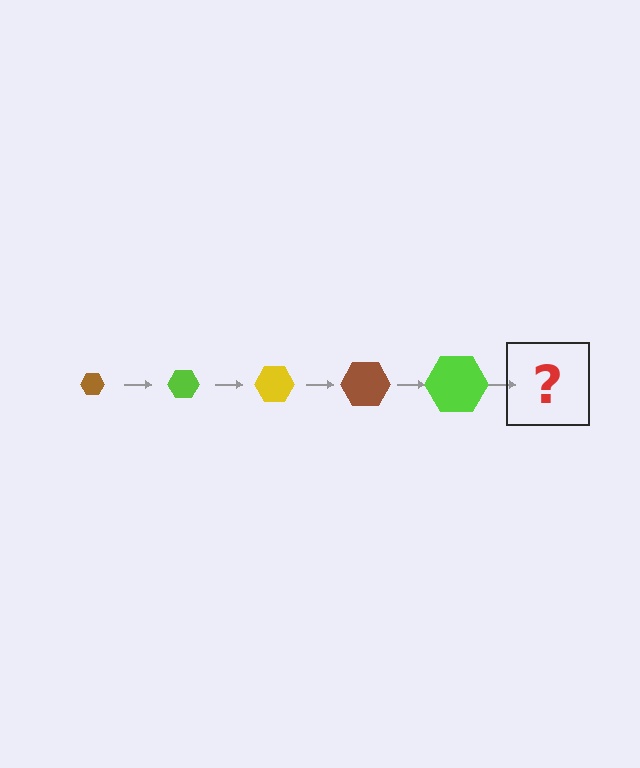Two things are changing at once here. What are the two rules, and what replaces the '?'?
The two rules are that the hexagon grows larger each step and the color cycles through brown, lime, and yellow. The '?' should be a yellow hexagon, larger than the previous one.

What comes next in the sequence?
The next element should be a yellow hexagon, larger than the previous one.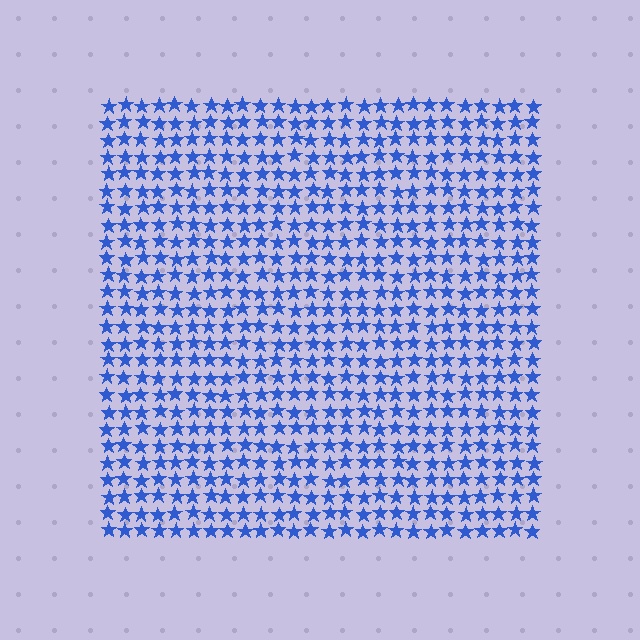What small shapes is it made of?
It is made of small stars.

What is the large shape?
The large shape is a square.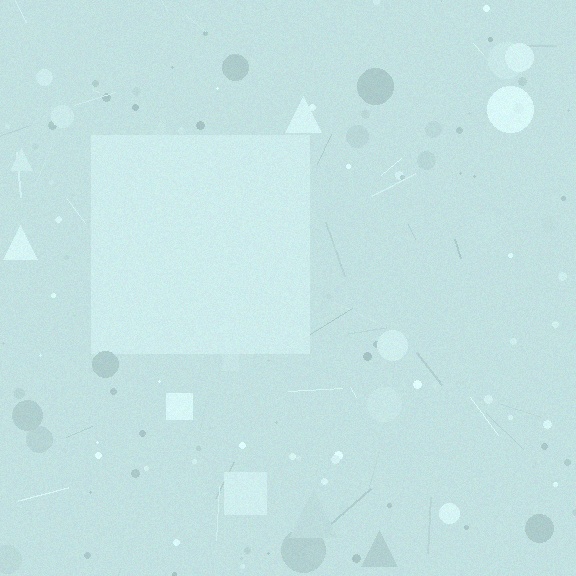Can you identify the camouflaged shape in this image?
The camouflaged shape is a square.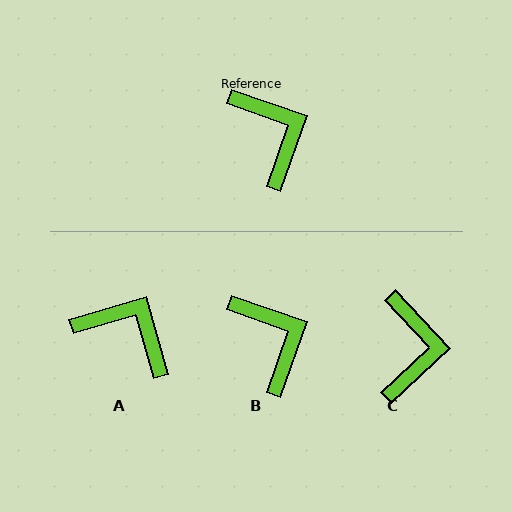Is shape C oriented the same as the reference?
No, it is off by about 28 degrees.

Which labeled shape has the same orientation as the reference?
B.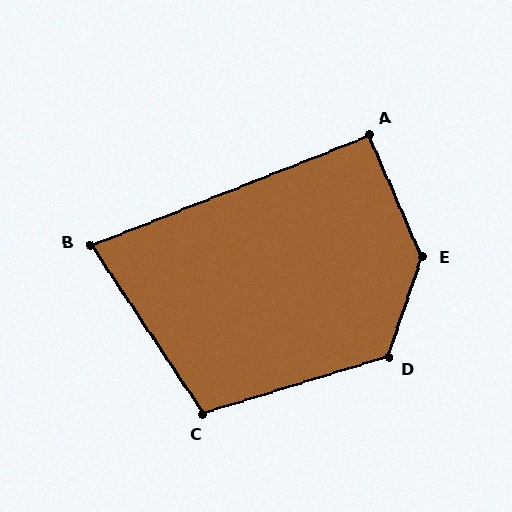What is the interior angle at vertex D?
Approximately 126 degrees (obtuse).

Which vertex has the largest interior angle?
E, at approximately 138 degrees.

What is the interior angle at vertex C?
Approximately 107 degrees (obtuse).